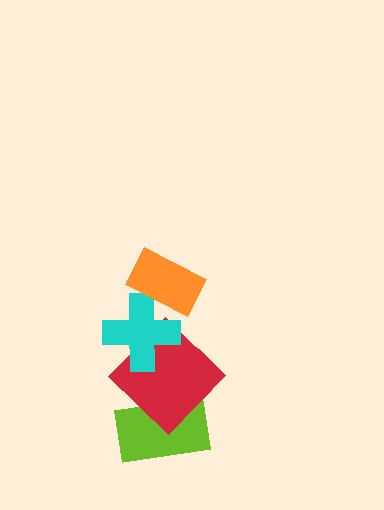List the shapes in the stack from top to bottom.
From top to bottom: the orange rectangle, the cyan cross, the red diamond, the lime rectangle.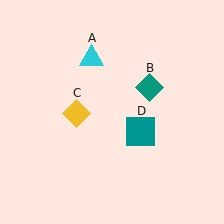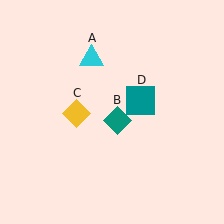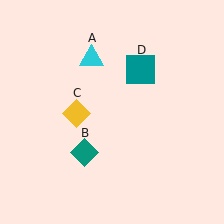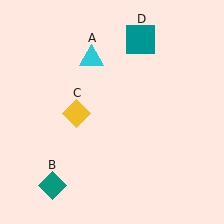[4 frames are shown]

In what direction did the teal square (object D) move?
The teal square (object D) moved up.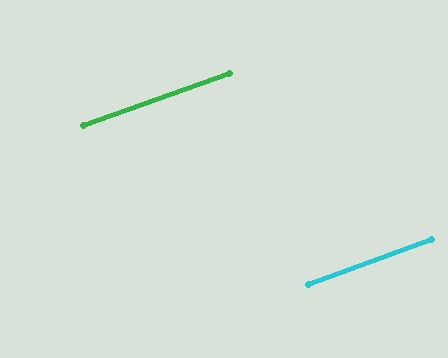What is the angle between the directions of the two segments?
Approximately 1 degree.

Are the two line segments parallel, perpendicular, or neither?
Parallel — their directions differ by only 0.6°.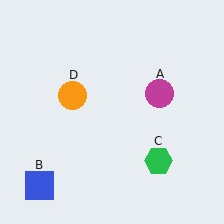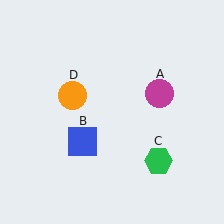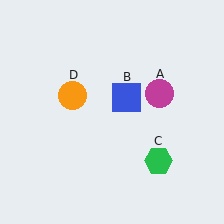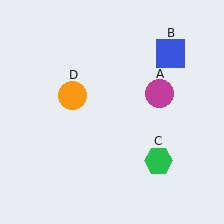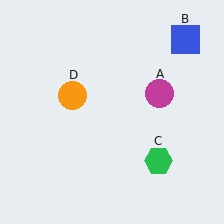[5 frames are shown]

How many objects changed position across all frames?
1 object changed position: blue square (object B).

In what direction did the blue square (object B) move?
The blue square (object B) moved up and to the right.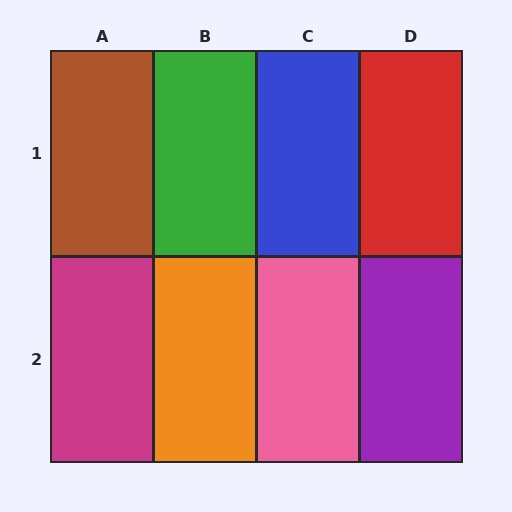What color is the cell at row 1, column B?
Green.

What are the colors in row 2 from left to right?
Magenta, orange, pink, purple.